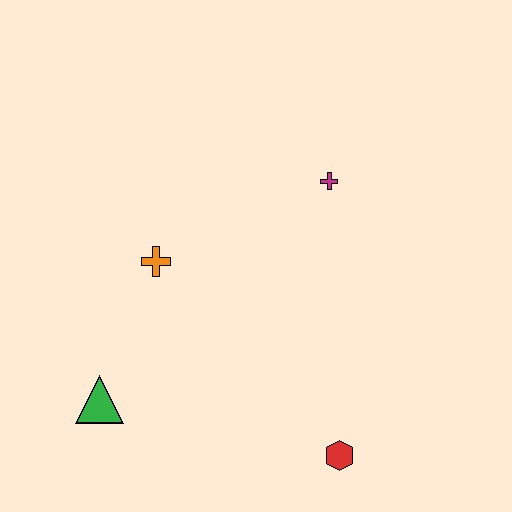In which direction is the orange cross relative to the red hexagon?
The orange cross is above the red hexagon.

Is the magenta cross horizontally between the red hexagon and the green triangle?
Yes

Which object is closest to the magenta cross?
The orange cross is closest to the magenta cross.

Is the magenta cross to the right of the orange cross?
Yes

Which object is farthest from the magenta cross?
The green triangle is farthest from the magenta cross.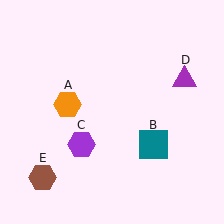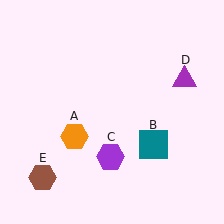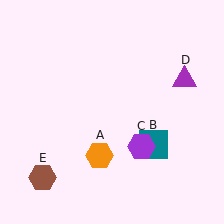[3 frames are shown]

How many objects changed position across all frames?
2 objects changed position: orange hexagon (object A), purple hexagon (object C).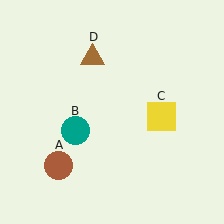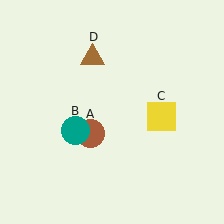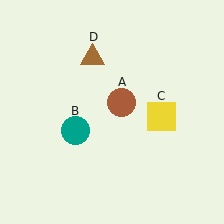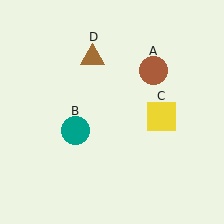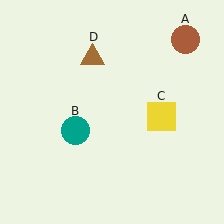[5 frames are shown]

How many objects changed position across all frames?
1 object changed position: brown circle (object A).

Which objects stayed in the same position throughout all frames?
Teal circle (object B) and yellow square (object C) and brown triangle (object D) remained stationary.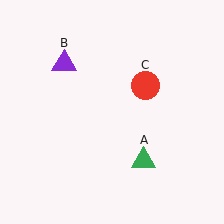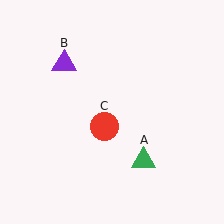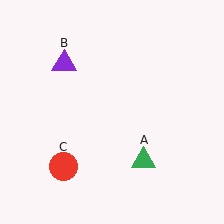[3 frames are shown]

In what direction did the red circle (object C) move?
The red circle (object C) moved down and to the left.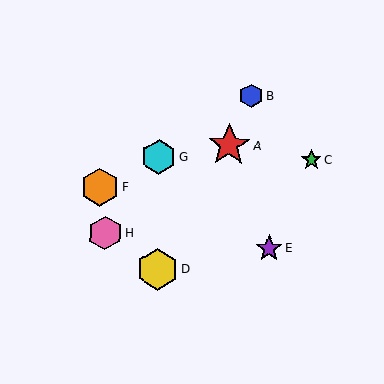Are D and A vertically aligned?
No, D is at x≈158 and A is at x≈229.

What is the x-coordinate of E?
Object E is at x≈269.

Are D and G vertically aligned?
Yes, both are at x≈158.